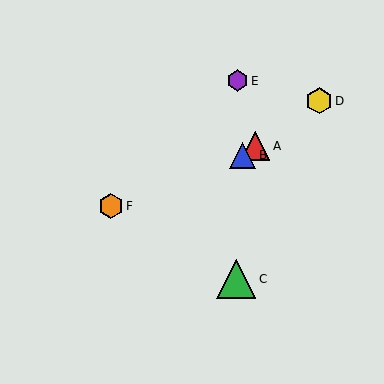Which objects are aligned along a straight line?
Objects A, B, D are aligned along a straight line.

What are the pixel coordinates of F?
Object F is at (111, 206).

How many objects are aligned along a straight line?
3 objects (A, B, D) are aligned along a straight line.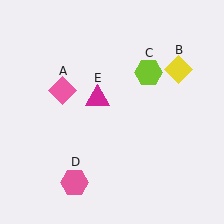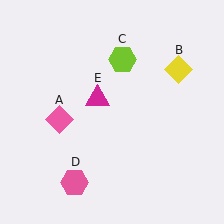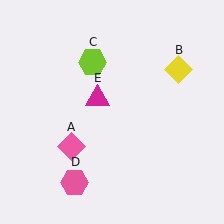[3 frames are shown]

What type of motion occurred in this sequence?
The pink diamond (object A), lime hexagon (object C) rotated counterclockwise around the center of the scene.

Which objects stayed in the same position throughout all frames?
Yellow diamond (object B) and pink hexagon (object D) and magenta triangle (object E) remained stationary.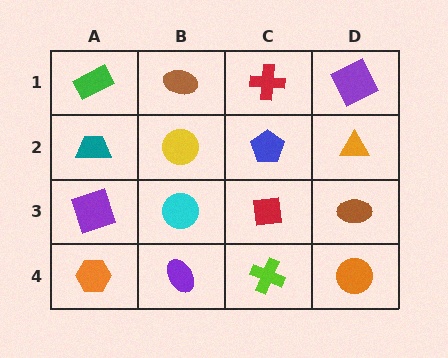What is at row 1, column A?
A green rectangle.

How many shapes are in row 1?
4 shapes.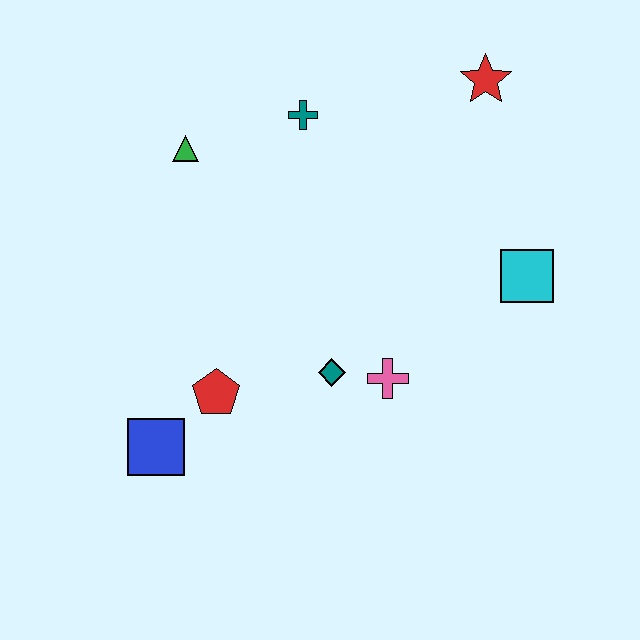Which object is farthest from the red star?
The blue square is farthest from the red star.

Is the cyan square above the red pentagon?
Yes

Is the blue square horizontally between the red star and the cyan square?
No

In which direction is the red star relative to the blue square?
The red star is above the blue square.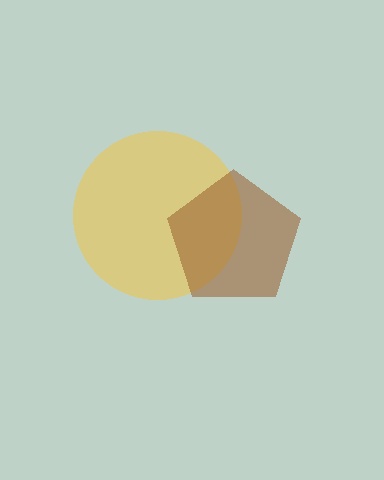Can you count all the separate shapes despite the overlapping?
Yes, there are 2 separate shapes.